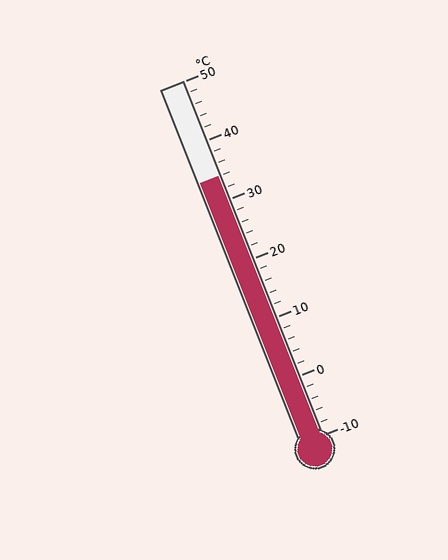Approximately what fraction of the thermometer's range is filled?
The thermometer is filled to approximately 75% of its range.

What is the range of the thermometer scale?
The thermometer scale ranges from -10°C to 50°C.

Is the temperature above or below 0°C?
The temperature is above 0°C.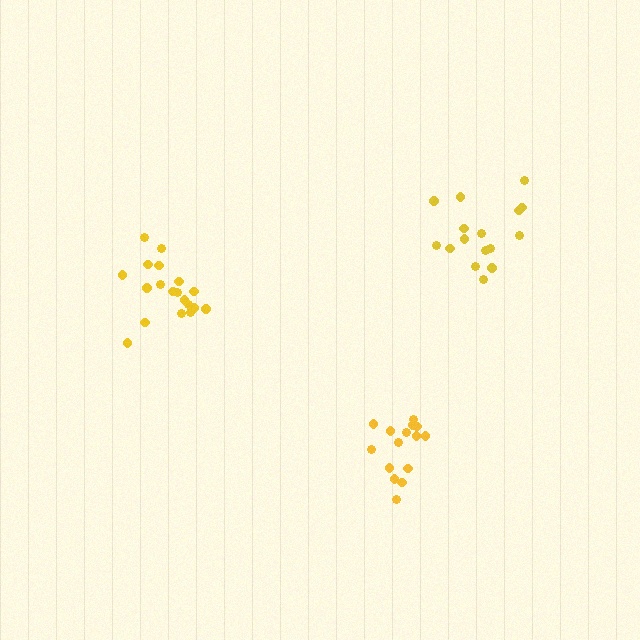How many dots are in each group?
Group 1: 19 dots, Group 2: 16 dots, Group 3: 15 dots (50 total).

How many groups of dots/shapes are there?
There are 3 groups.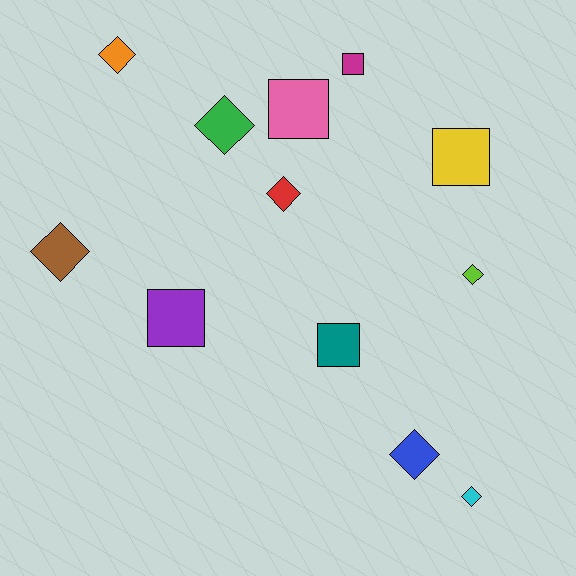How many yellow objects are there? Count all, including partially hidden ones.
There is 1 yellow object.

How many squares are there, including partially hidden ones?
There are 5 squares.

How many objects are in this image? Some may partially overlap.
There are 12 objects.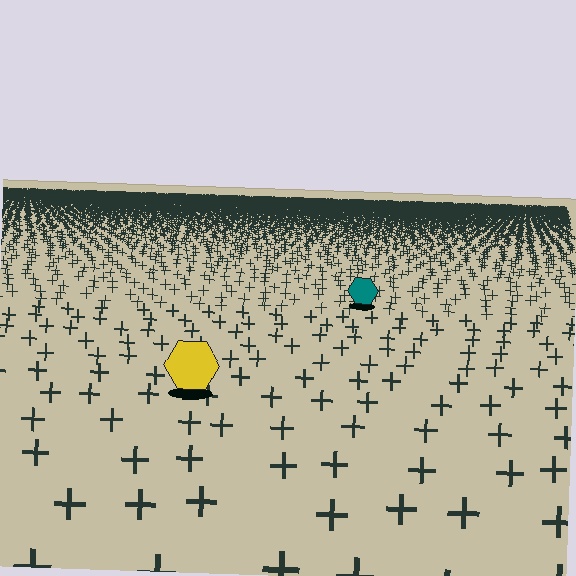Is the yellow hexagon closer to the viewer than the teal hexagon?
Yes. The yellow hexagon is closer — you can tell from the texture gradient: the ground texture is coarser near it.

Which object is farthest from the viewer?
The teal hexagon is farthest from the viewer. It appears smaller and the ground texture around it is denser.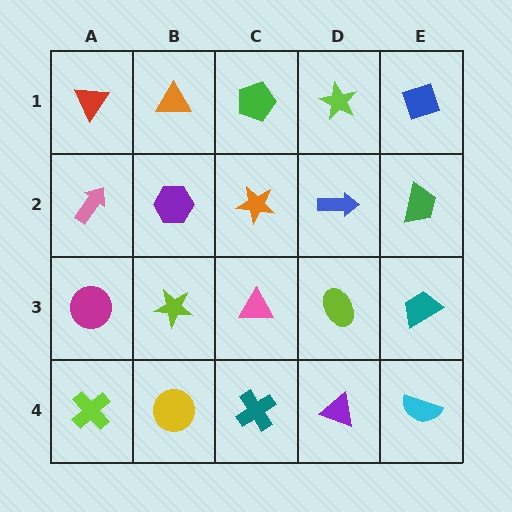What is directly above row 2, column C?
A green pentagon.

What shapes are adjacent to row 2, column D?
A lime star (row 1, column D), a lime ellipse (row 3, column D), an orange star (row 2, column C), a green trapezoid (row 2, column E).